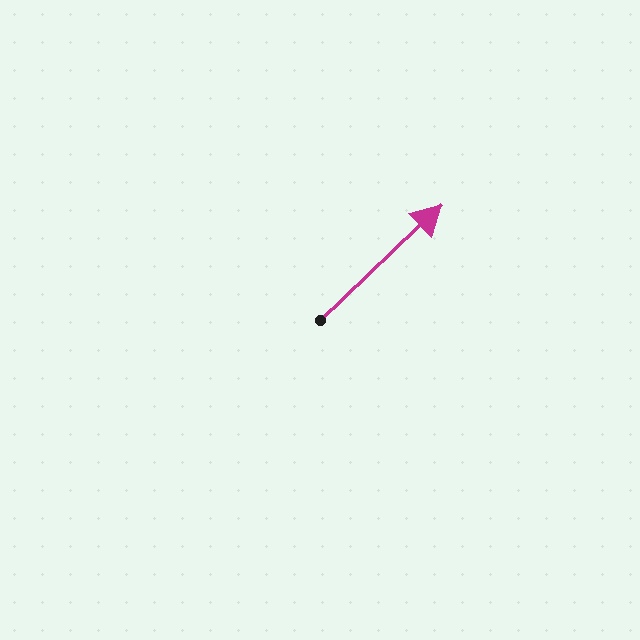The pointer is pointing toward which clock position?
Roughly 2 o'clock.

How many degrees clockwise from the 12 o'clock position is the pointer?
Approximately 47 degrees.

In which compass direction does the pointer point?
Northeast.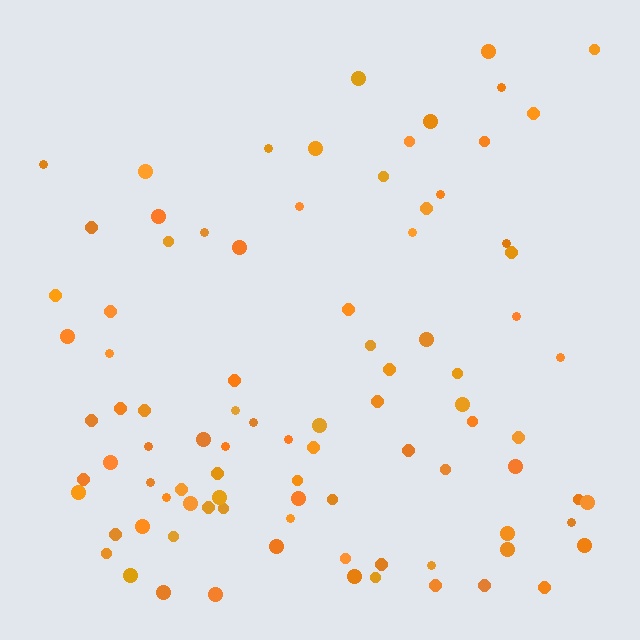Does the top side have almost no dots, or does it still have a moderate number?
Still a moderate number, just noticeably fewer than the bottom.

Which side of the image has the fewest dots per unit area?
The top.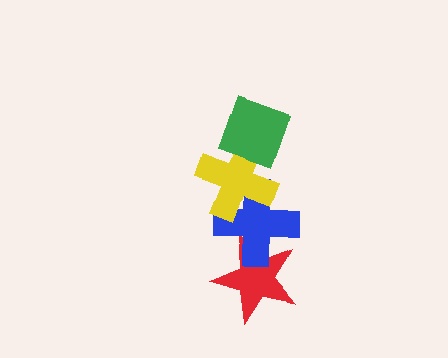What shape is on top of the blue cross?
The yellow cross is on top of the blue cross.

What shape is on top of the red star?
The blue cross is on top of the red star.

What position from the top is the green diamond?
The green diamond is 1st from the top.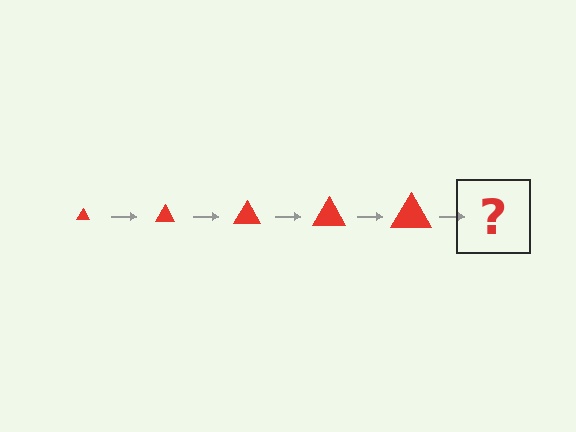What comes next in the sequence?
The next element should be a red triangle, larger than the previous one.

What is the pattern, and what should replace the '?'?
The pattern is that the triangle gets progressively larger each step. The '?' should be a red triangle, larger than the previous one.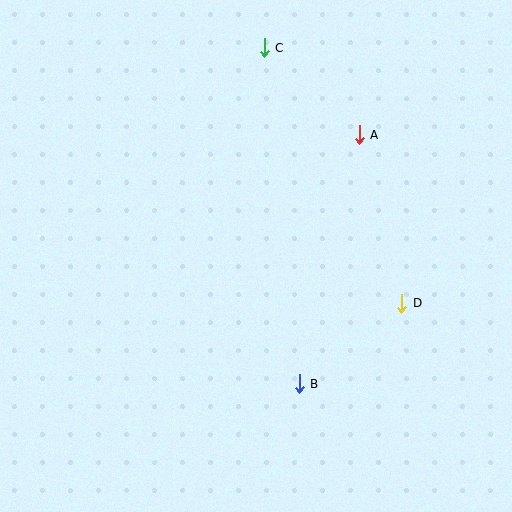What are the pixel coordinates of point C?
Point C is at (264, 48).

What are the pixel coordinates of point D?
Point D is at (402, 303).